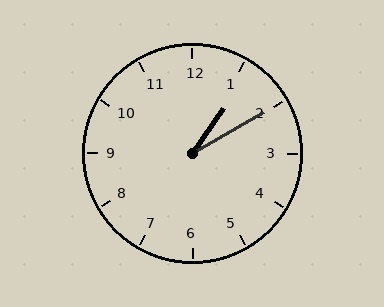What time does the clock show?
1:10.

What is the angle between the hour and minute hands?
Approximately 25 degrees.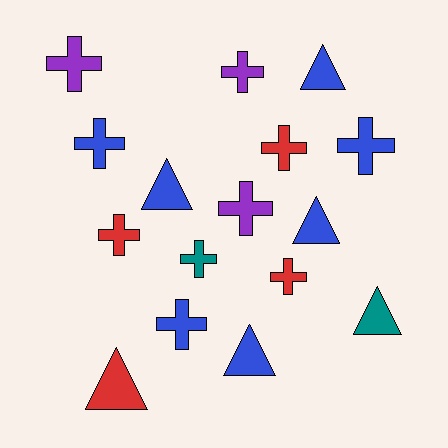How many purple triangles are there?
There are no purple triangles.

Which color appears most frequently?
Blue, with 7 objects.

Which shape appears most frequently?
Cross, with 10 objects.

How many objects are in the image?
There are 16 objects.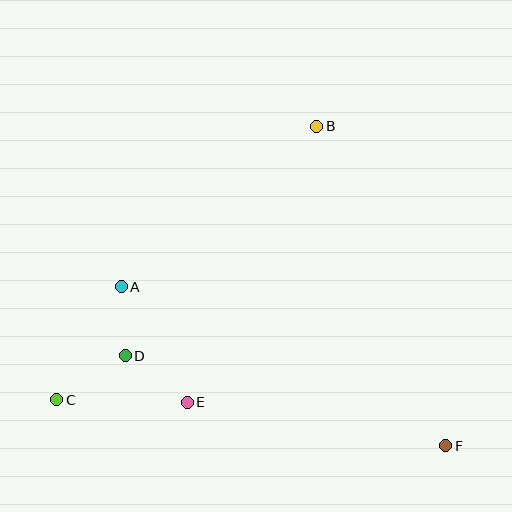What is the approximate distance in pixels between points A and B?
The distance between A and B is approximately 253 pixels.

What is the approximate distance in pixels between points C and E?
The distance between C and E is approximately 131 pixels.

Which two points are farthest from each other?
Points C and F are farthest from each other.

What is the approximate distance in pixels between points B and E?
The distance between B and E is approximately 305 pixels.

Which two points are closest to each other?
Points A and D are closest to each other.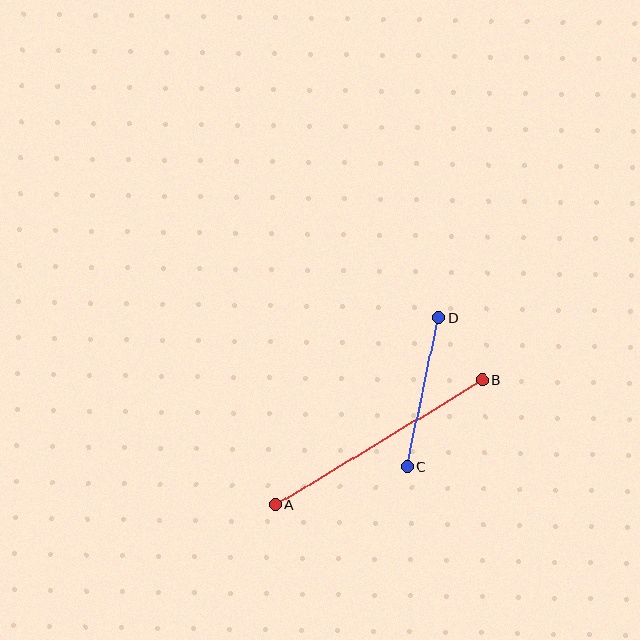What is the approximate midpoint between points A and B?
The midpoint is at approximately (379, 442) pixels.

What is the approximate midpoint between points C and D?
The midpoint is at approximately (423, 392) pixels.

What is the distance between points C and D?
The distance is approximately 152 pixels.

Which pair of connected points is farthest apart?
Points A and B are farthest apart.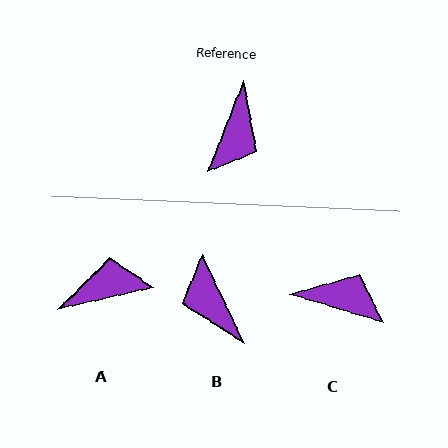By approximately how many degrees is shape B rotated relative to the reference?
Approximately 133 degrees clockwise.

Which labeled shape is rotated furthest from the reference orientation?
B, about 133 degrees away.